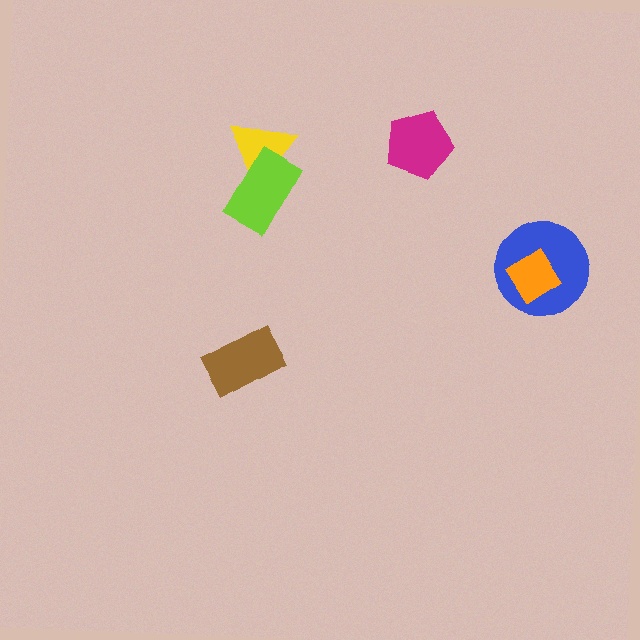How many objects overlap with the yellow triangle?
1 object overlaps with the yellow triangle.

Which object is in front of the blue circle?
The orange diamond is in front of the blue circle.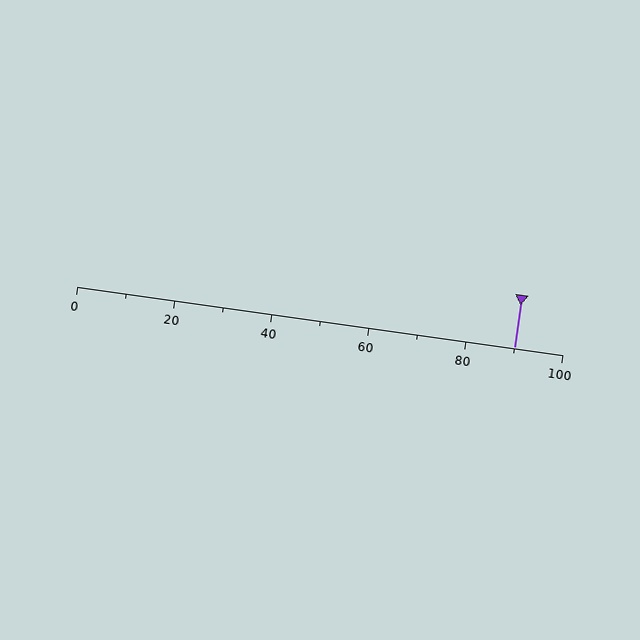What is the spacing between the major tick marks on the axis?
The major ticks are spaced 20 apart.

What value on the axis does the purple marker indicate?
The marker indicates approximately 90.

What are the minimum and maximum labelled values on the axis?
The axis runs from 0 to 100.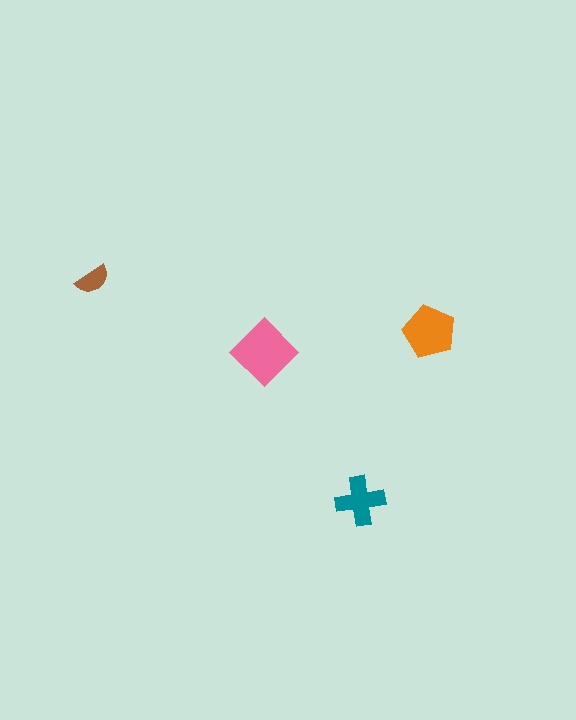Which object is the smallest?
The brown semicircle.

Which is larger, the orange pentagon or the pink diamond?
The pink diamond.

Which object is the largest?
The pink diamond.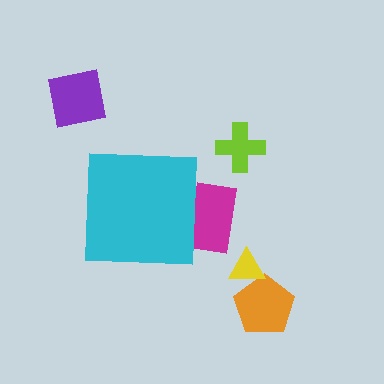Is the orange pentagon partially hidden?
No, the orange pentagon is fully visible.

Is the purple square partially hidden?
No, the purple square is fully visible.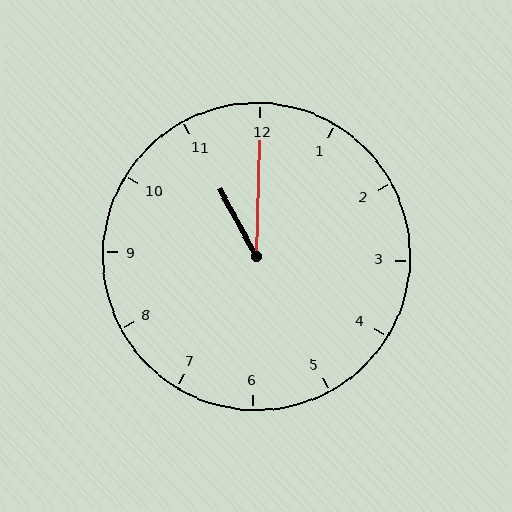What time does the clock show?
11:00.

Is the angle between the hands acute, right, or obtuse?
It is acute.